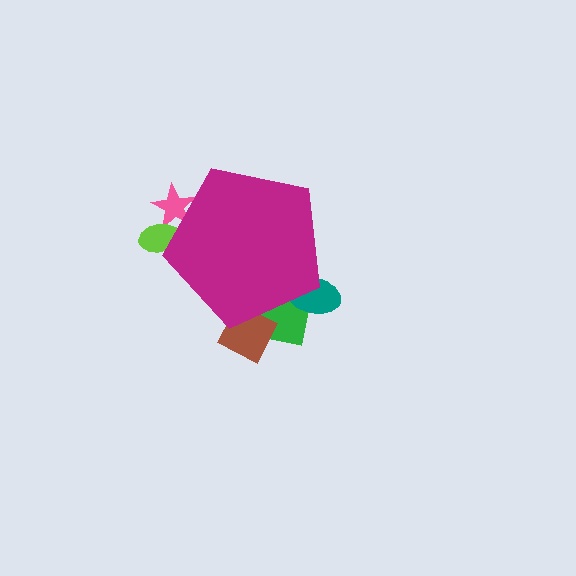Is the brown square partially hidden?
Yes, the brown square is partially hidden behind the magenta pentagon.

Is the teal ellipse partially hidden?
Yes, the teal ellipse is partially hidden behind the magenta pentagon.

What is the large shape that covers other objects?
A magenta pentagon.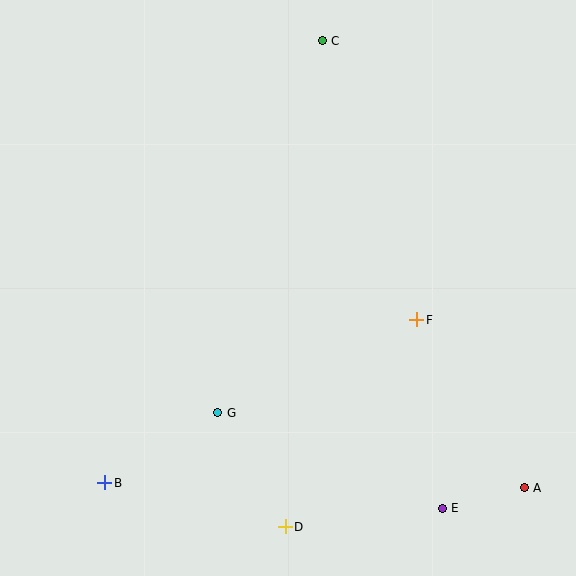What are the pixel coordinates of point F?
Point F is at (417, 320).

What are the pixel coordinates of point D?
Point D is at (285, 527).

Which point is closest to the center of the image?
Point F at (417, 320) is closest to the center.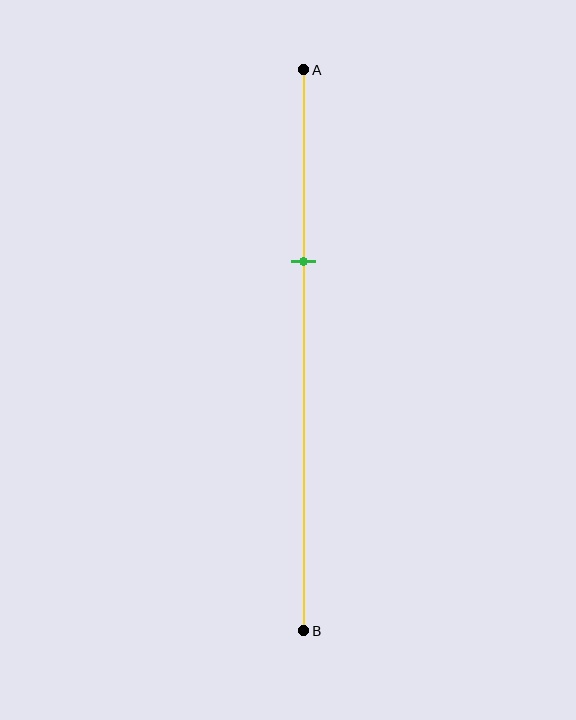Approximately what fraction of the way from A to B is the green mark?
The green mark is approximately 35% of the way from A to B.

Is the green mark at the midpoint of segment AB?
No, the mark is at about 35% from A, not at the 50% midpoint.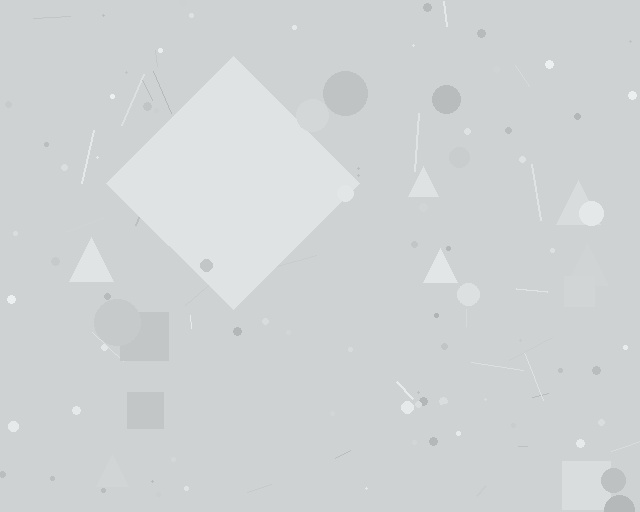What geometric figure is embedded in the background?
A diamond is embedded in the background.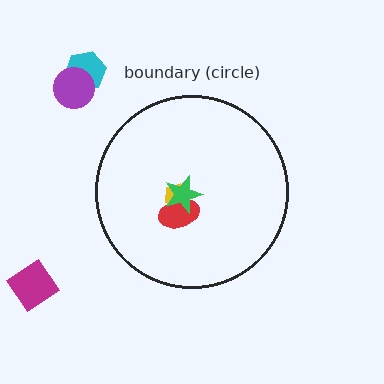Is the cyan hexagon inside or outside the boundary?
Outside.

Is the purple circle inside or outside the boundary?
Outside.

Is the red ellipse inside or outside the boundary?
Inside.